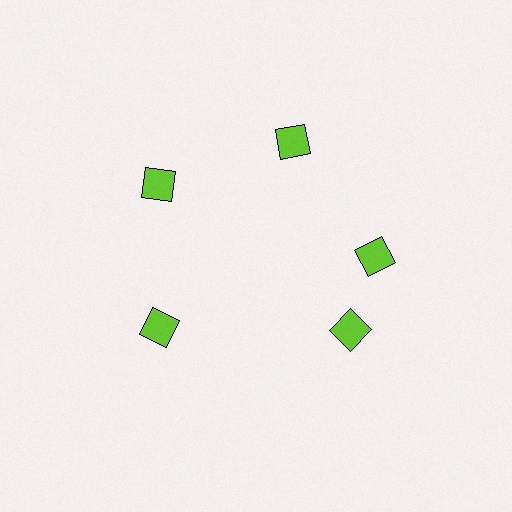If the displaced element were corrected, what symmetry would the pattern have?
It would have 5-fold rotational symmetry — the pattern would map onto itself every 72 degrees.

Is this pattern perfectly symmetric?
No. The 5 lime diamonds are arranged in a ring, but one element near the 5 o'clock position is rotated out of alignment along the ring, breaking the 5-fold rotational symmetry.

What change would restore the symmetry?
The symmetry would be restored by rotating it back into even spacing with its neighbors so that all 5 diamonds sit at equal angles and equal distance from the center.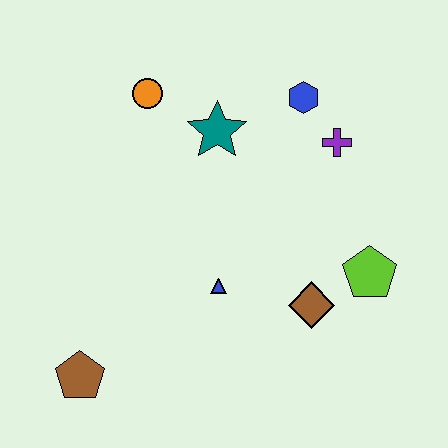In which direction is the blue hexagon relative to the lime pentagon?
The blue hexagon is above the lime pentagon.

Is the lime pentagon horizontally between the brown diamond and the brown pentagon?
No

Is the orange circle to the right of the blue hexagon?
No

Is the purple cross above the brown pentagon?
Yes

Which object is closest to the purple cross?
The blue hexagon is closest to the purple cross.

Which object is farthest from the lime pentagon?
The brown pentagon is farthest from the lime pentagon.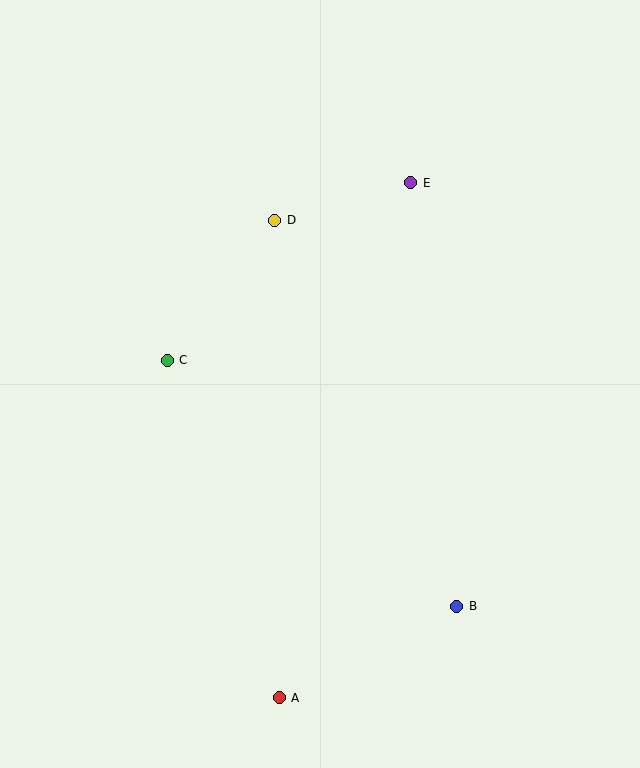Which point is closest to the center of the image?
Point C at (167, 360) is closest to the center.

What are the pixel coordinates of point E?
Point E is at (411, 183).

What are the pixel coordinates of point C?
Point C is at (167, 360).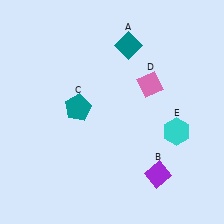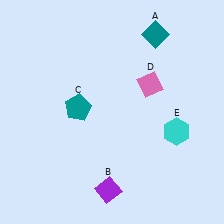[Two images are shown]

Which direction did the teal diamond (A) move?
The teal diamond (A) moved right.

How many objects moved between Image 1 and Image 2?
2 objects moved between the two images.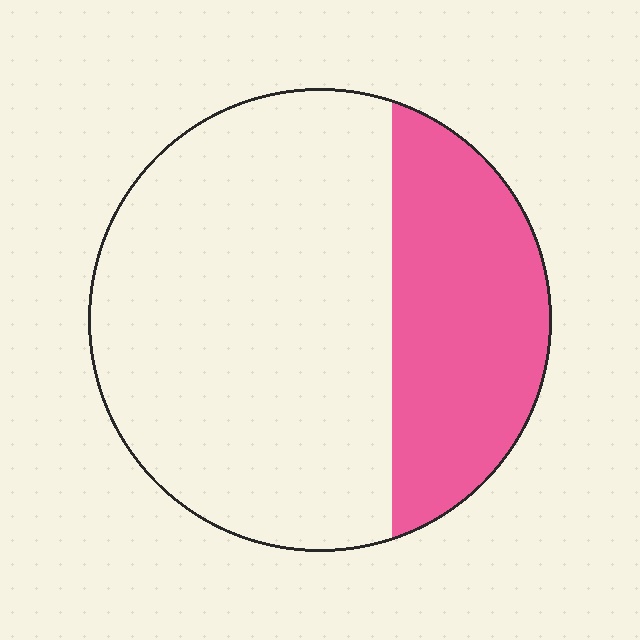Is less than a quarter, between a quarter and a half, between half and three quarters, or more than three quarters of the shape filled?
Between a quarter and a half.